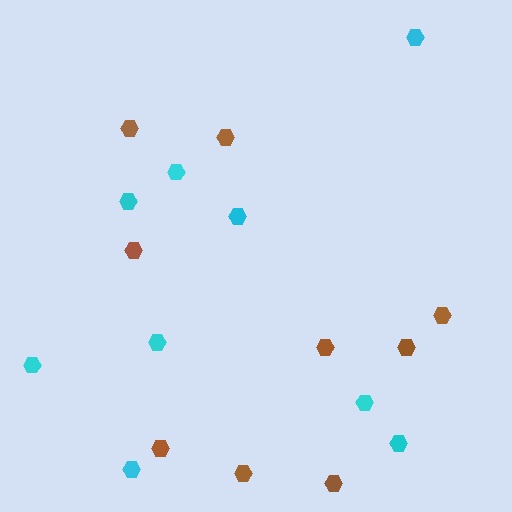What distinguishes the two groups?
There are 2 groups: one group of cyan hexagons (9) and one group of brown hexagons (9).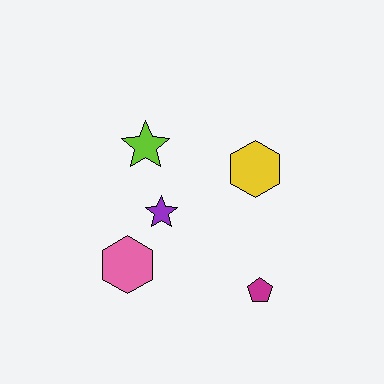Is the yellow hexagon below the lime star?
Yes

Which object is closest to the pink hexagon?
The purple star is closest to the pink hexagon.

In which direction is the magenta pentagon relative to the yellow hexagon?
The magenta pentagon is below the yellow hexagon.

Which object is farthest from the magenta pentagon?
The lime star is farthest from the magenta pentagon.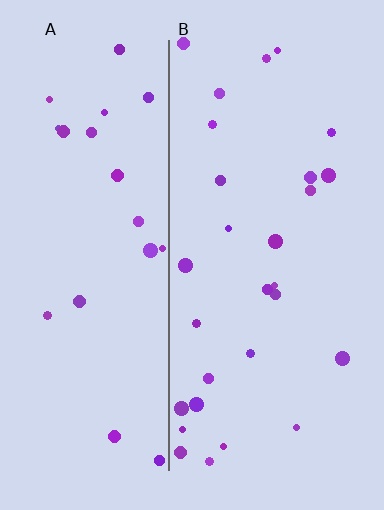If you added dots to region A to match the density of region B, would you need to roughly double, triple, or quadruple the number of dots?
Approximately double.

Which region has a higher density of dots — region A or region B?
B (the right).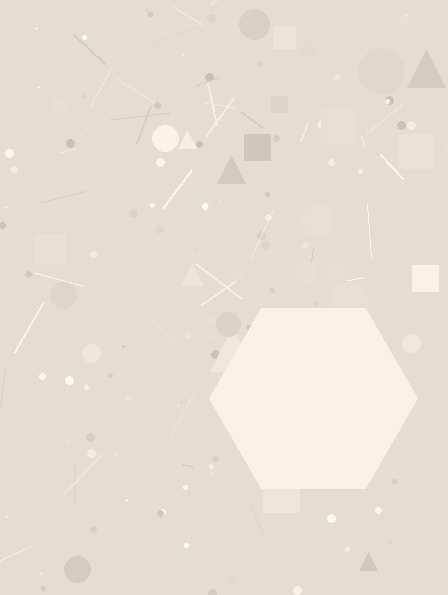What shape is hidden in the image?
A hexagon is hidden in the image.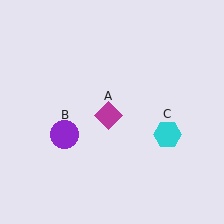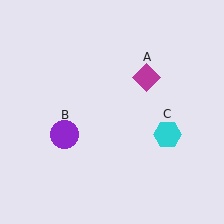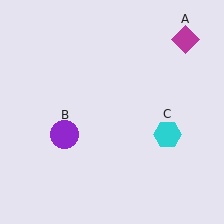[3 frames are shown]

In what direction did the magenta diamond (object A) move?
The magenta diamond (object A) moved up and to the right.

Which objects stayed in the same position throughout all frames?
Purple circle (object B) and cyan hexagon (object C) remained stationary.